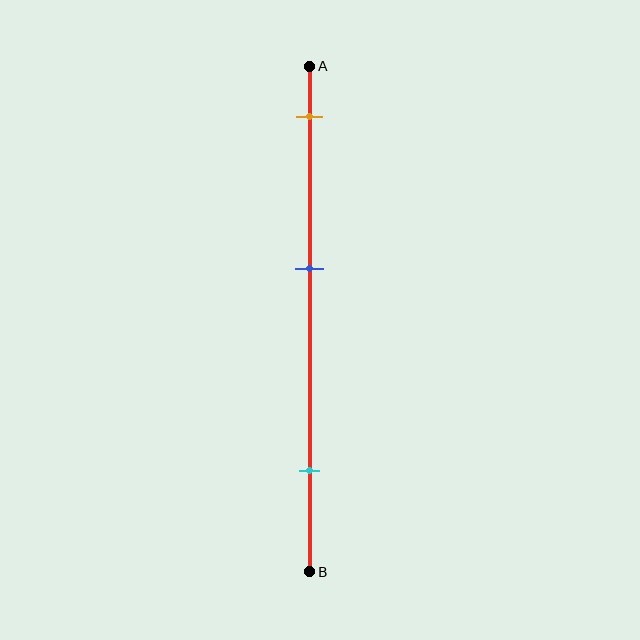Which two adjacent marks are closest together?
The orange and blue marks are the closest adjacent pair.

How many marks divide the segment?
There are 3 marks dividing the segment.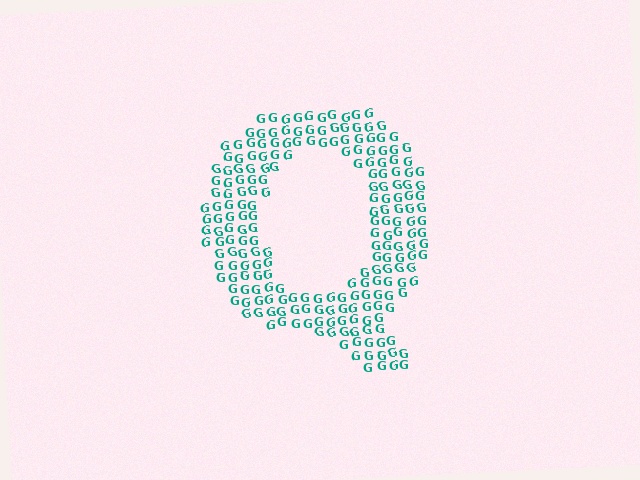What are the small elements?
The small elements are letter G's.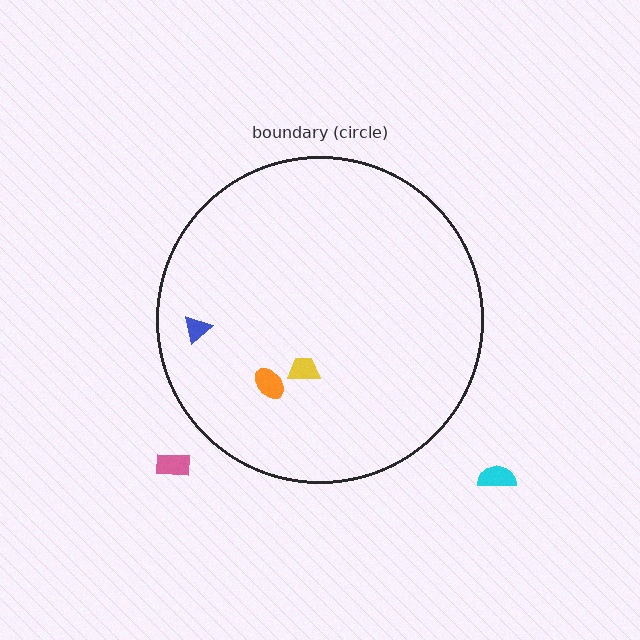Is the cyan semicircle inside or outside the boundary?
Outside.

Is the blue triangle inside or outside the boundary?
Inside.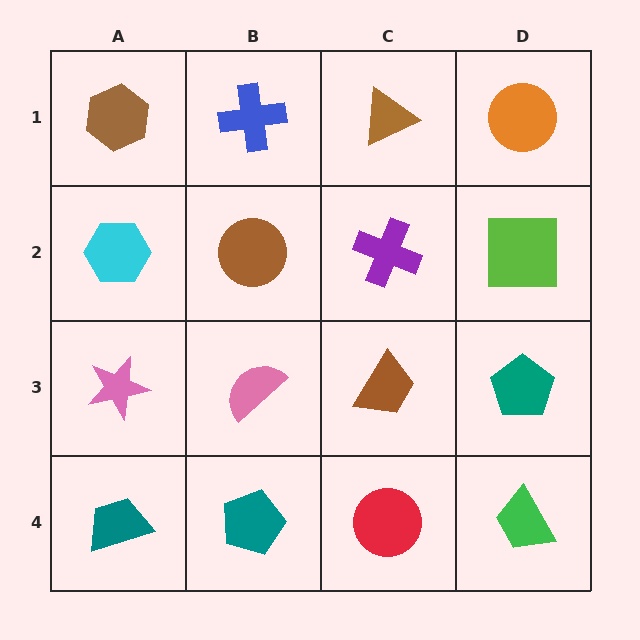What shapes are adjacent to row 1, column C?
A purple cross (row 2, column C), a blue cross (row 1, column B), an orange circle (row 1, column D).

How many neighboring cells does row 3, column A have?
3.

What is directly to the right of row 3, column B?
A brown trapezoid.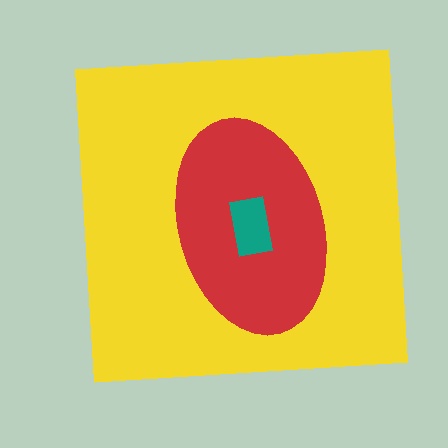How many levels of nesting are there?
3.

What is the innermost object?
The teal rectangle.